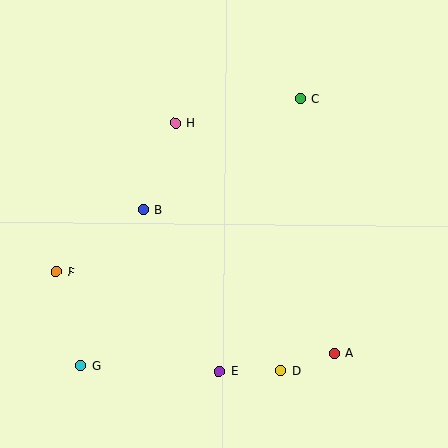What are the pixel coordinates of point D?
Point D is at (280, 370).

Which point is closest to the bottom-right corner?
Point A is closest to the bottom-right corner.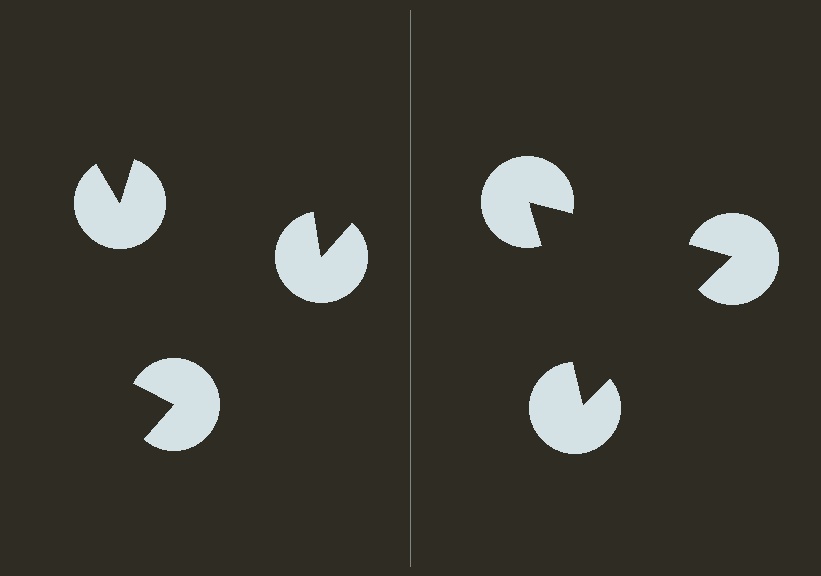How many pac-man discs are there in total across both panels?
6 — 3 on each side.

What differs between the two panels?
The pac-man discs are positioned identically on both sides; only the wedge orientations differ. On the right they align to a triangle; on the left they are misaligned.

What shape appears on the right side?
An illusory triangle.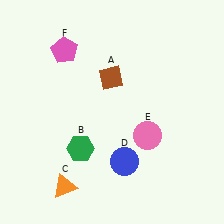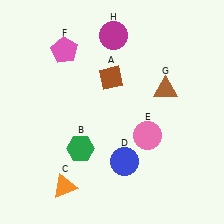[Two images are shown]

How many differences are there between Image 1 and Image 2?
There are 2 differences between the two images.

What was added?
A brown triangle (G), a magenta circle (H) were added in Image 2.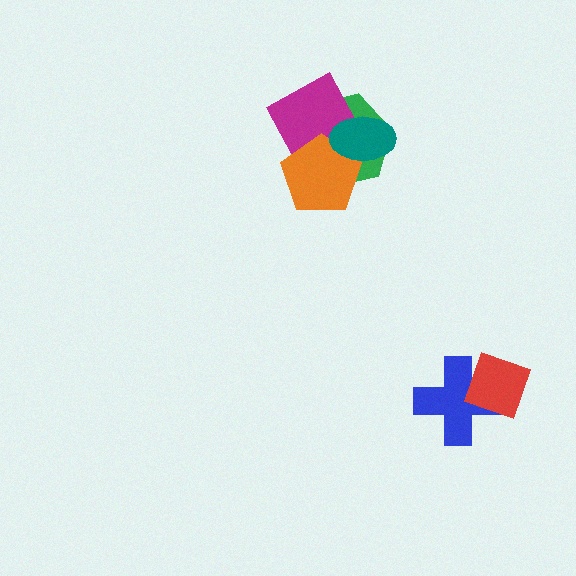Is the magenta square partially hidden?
Yes, it is partially covered by another shape.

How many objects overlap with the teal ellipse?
3 objects overlap with the teal ellipse.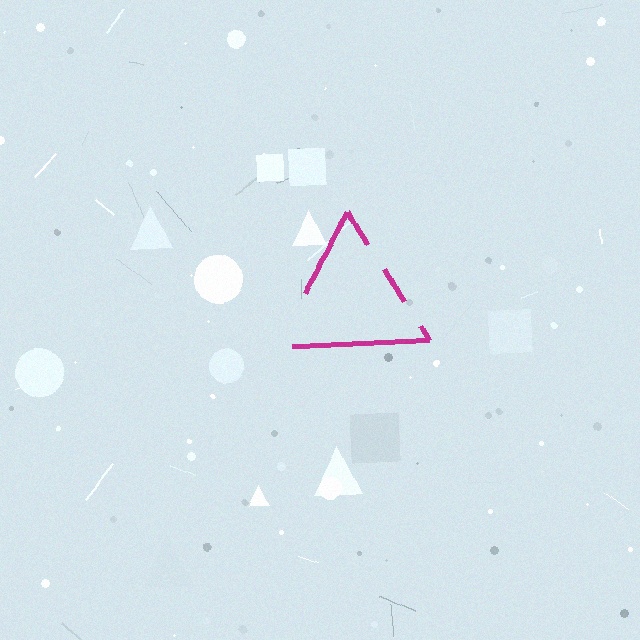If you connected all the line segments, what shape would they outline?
They would outline a triangle.